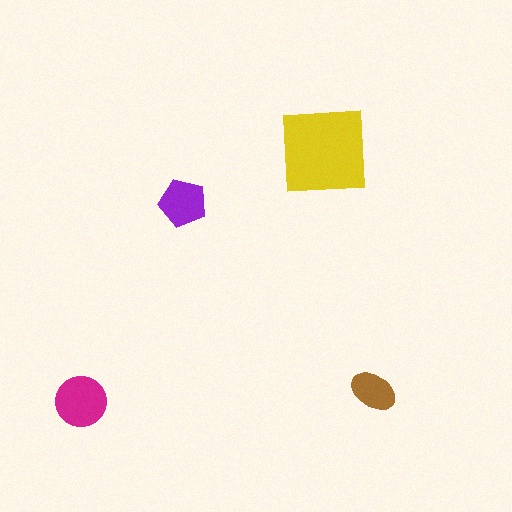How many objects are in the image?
There are 4 objects in the image.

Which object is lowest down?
The magenta circle is bottommost.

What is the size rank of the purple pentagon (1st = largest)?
3rd.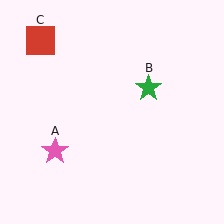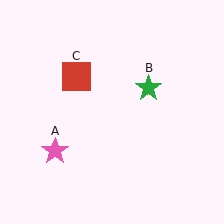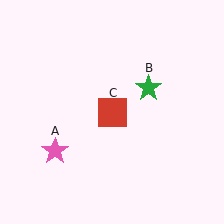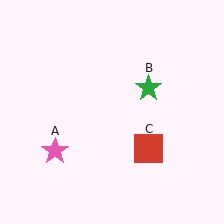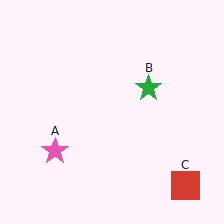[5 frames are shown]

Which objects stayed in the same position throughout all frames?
Pink star (object A) and green star (object B) remained stationary.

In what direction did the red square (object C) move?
The red square (object C) moved down and to the right.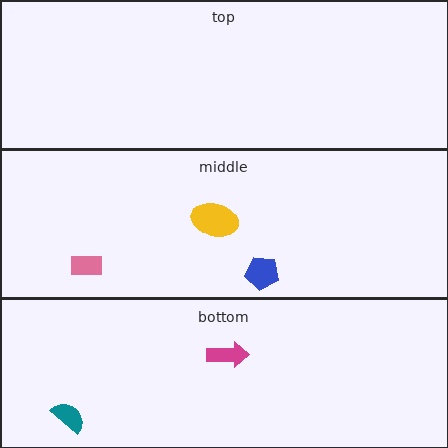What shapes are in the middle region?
The yellow ellipse, the pink rectangle, the blue pentagon.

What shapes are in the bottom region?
The teal semicircle, the magenta arrow.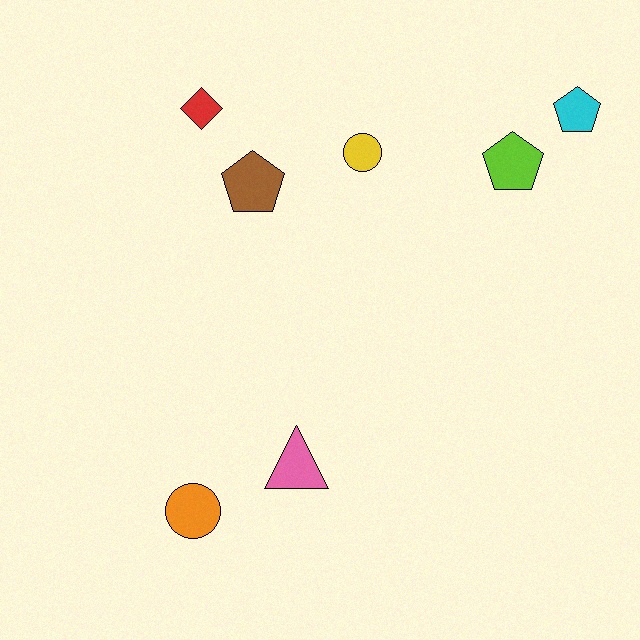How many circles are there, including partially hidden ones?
There are 2 circles.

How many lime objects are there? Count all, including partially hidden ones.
There is 1 lime object.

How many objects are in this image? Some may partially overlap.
There are 7 objects.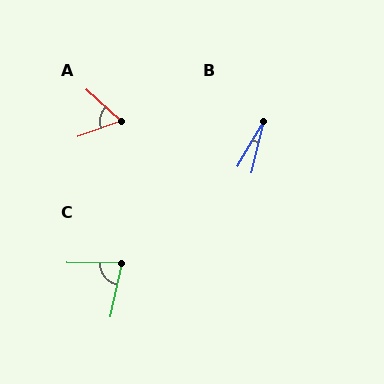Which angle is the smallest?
B, at approximately 17 degrees.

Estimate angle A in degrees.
Approximately 63 degrees.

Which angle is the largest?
C, at approximately 79 degrees.